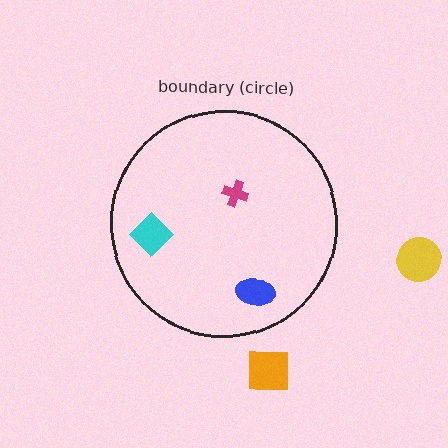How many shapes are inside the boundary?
3 inside, 2 outside.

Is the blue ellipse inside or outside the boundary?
Inside.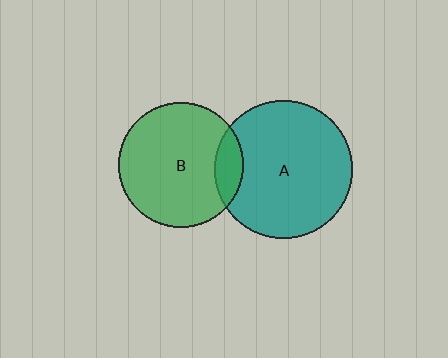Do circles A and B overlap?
Yes.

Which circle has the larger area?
Circle A (teal).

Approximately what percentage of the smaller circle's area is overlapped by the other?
Approximately 15%.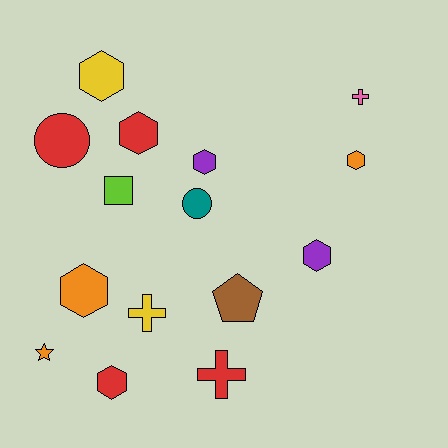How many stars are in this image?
There is 1 star.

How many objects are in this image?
There are 15 objects.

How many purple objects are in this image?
There are 2 purple objects.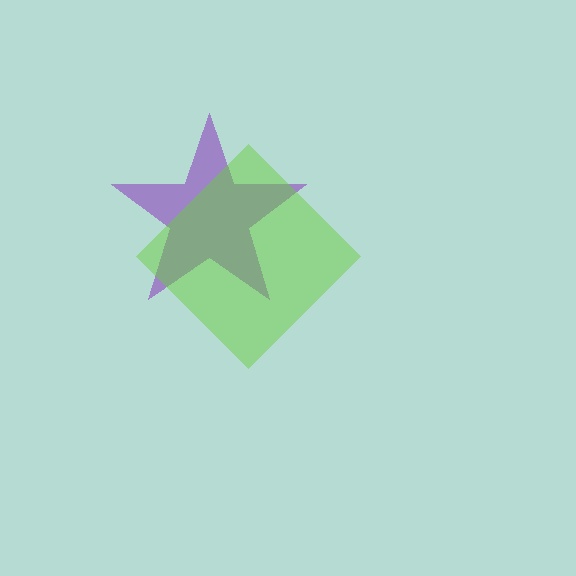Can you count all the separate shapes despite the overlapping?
Yes, there are 2 separate shapes.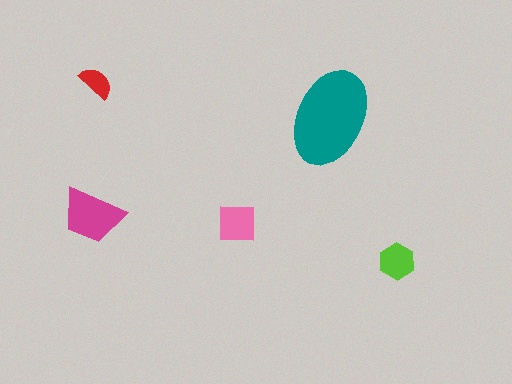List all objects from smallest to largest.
The red semicircle, the lime hexagon, the pink square, the magenta trapezoid, the teal ellipse.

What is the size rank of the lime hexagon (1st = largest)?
4th.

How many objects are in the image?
There are 5 objects in the image.